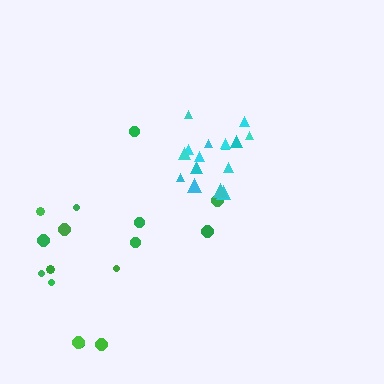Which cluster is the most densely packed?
Cyan.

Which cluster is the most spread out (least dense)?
Green.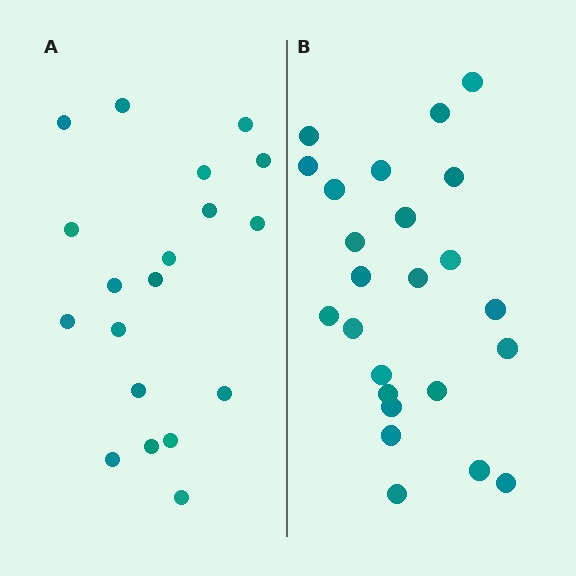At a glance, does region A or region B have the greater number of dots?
Region B (the right region) has more dots.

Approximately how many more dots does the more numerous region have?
Region B has about 5 more dots than region A.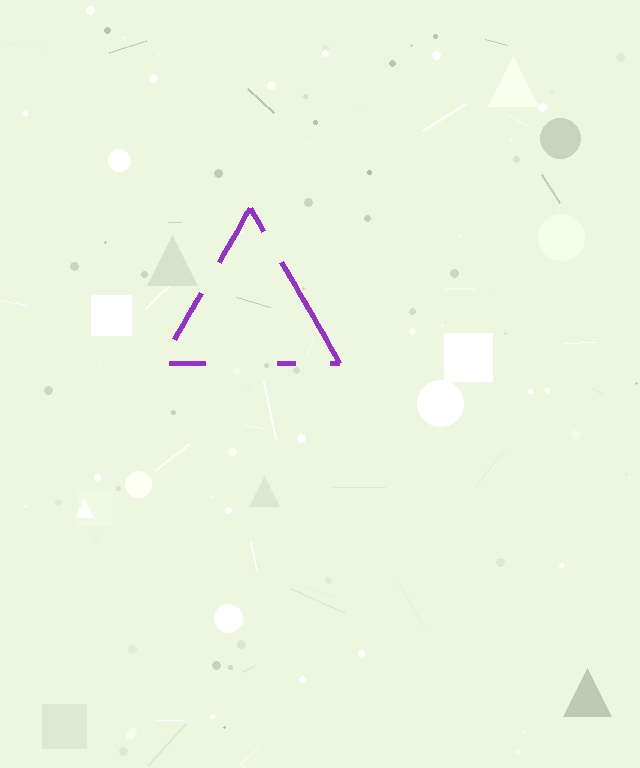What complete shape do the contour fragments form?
The contour fragments form a triangle.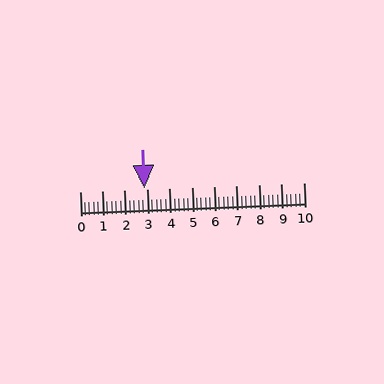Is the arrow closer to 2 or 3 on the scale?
The arrow is closer to 3.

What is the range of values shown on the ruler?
The ruler shows values from 0 to 10.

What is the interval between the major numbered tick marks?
The major tick marks are spaced 1 units apart.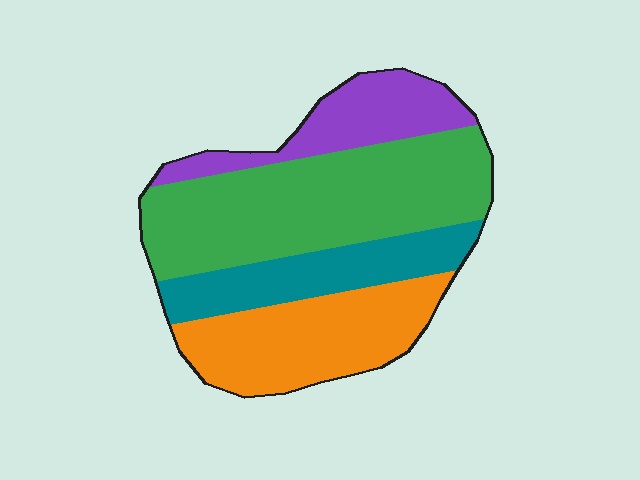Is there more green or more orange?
Green.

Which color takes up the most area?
Green, at roughly 40%.